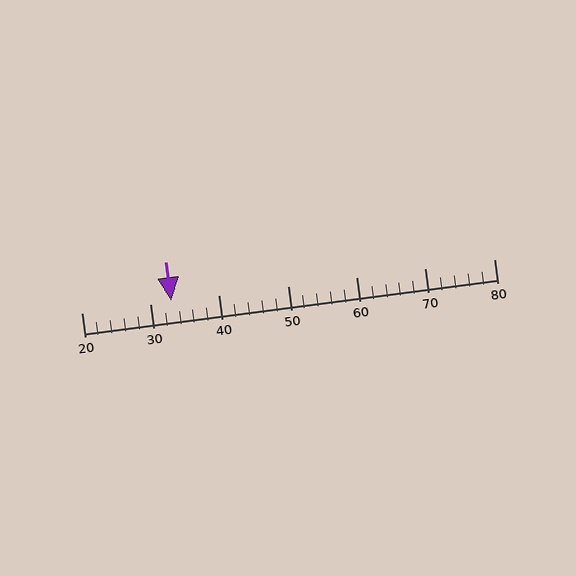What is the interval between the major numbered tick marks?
The major tick marks are spaced 10 units apart.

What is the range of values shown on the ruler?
The ruler shows values from 20 to 80.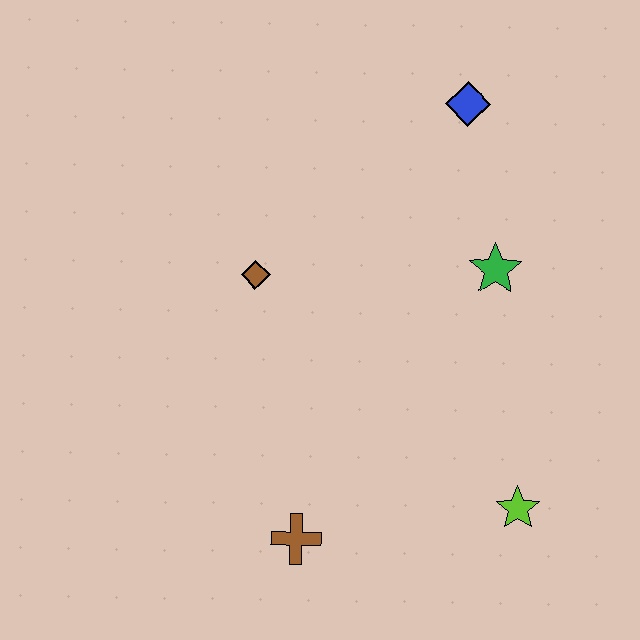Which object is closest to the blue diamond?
The green star is closest to the blue diamond.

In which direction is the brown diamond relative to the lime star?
The brown diamond is to the left of the lime star.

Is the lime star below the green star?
Yes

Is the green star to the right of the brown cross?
Yes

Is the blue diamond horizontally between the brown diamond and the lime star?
Yes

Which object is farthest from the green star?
The brown cross is farthest from the green star.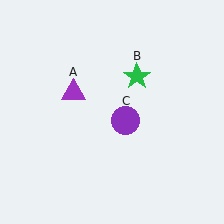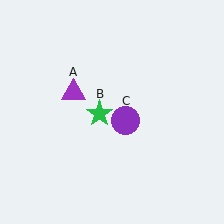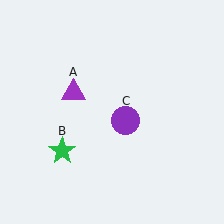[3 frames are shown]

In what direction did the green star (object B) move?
The green star (object B) moved down and to the left.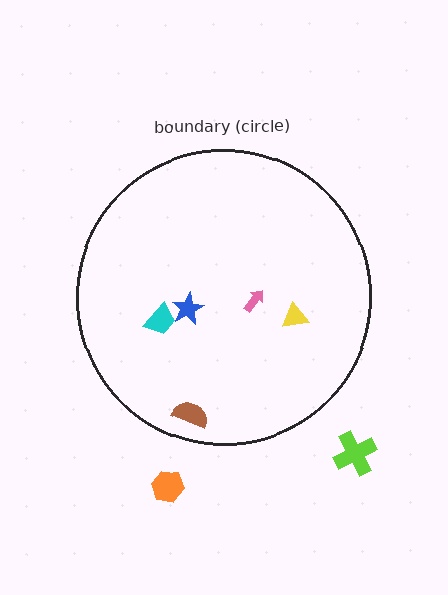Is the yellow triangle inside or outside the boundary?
Inside.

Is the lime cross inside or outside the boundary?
Outside.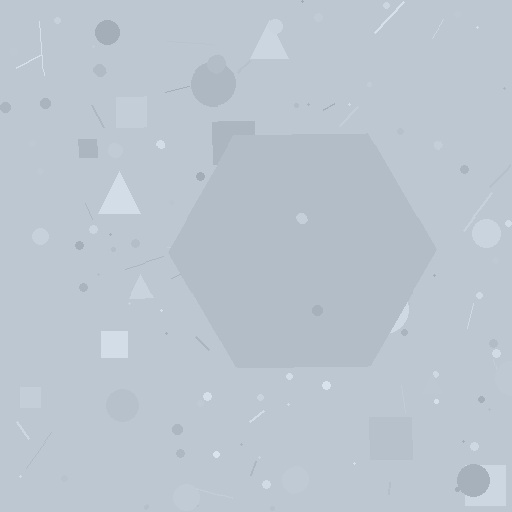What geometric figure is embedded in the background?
A hexagon is embedded in the background.